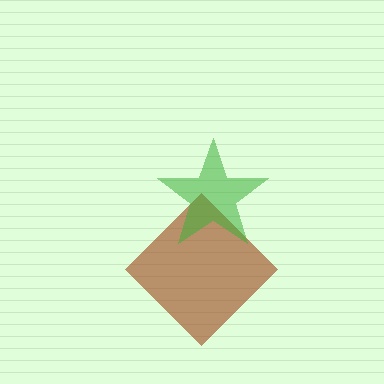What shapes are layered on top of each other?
The layered shapes are: a brown diamond, a green star.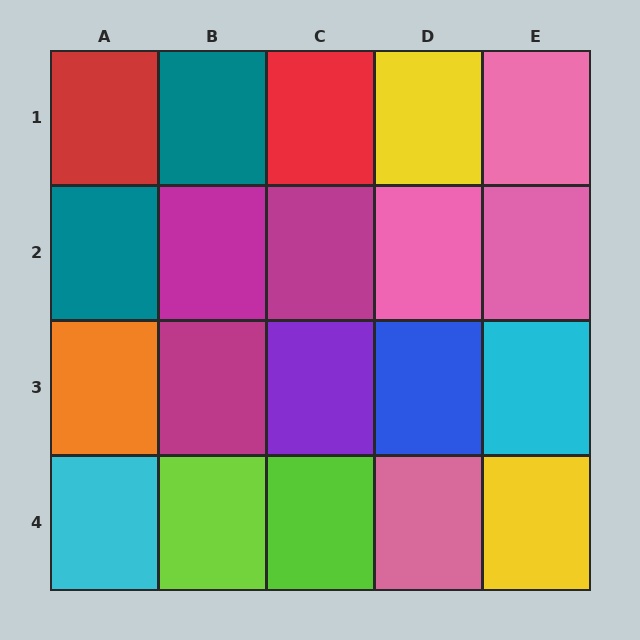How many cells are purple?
1 cell is purple.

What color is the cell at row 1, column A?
Red.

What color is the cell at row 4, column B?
Lime.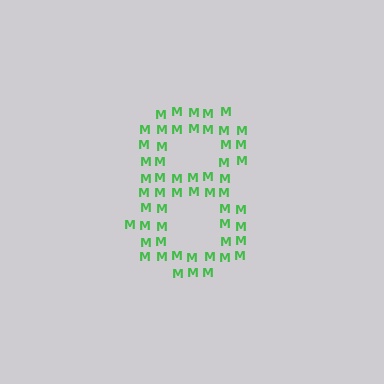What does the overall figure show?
The overall figure shows the digit 8.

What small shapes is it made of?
It is made of small letter M's.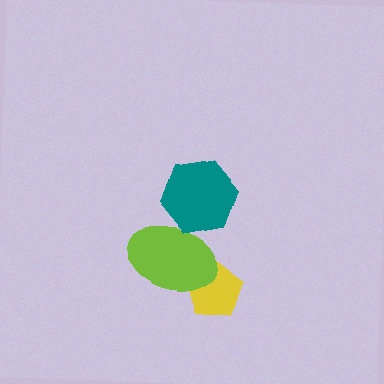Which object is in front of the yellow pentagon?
The lime ellipse is in front of the yellow pentagon.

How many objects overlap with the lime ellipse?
2 objects overlap with the lime ellipse.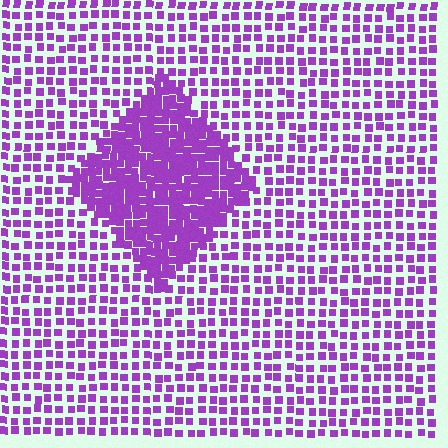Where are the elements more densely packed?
The elements are more densely packed inside the diamond boundary.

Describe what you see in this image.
The image contains small purple elements arranged at two different densities. A diamond-shaped region is visible where the elements are more densely packed than the surrounding area.